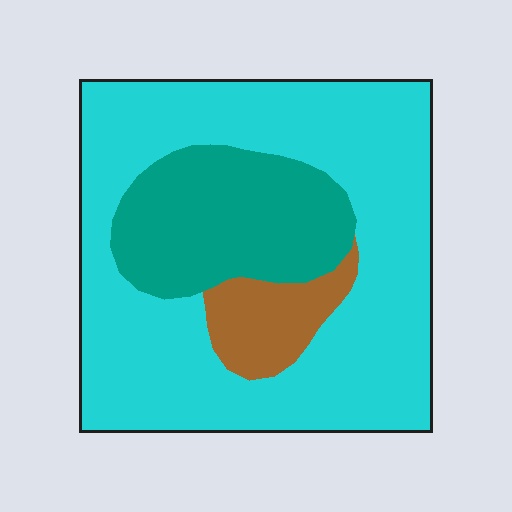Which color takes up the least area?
Brown, at roughly 10%.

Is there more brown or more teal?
Teal.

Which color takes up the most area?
Cyan, at roughly 70%.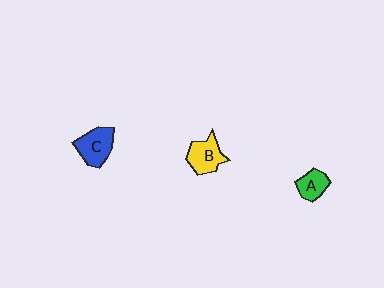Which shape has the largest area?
Shape C (blue).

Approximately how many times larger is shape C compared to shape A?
Approximately 1.5 times.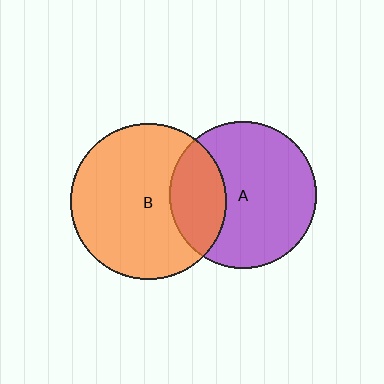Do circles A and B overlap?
Yes.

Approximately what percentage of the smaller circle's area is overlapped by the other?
Approximately 30%.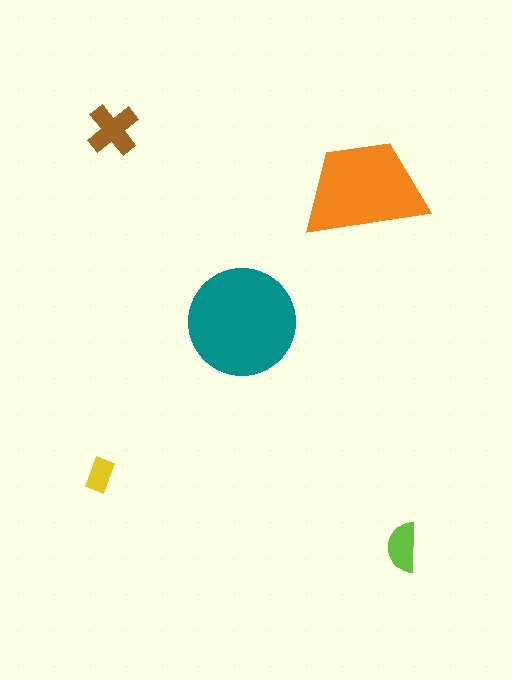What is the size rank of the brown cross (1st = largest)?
3rd.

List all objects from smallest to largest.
The yellow rectangle, the lime semicircle, the brown cross, the orange trapezoid, the teal circle.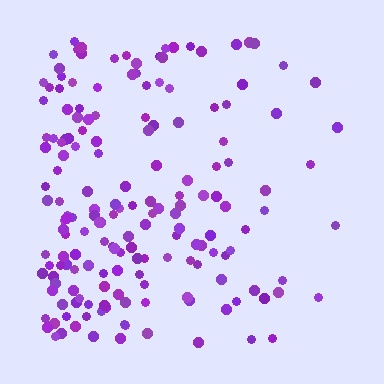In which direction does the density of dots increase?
From right to left, with the left side densest.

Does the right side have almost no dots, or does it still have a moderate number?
Still a moderate number, just noticeably fewer than the left.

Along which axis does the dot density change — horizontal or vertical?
Horizontal.